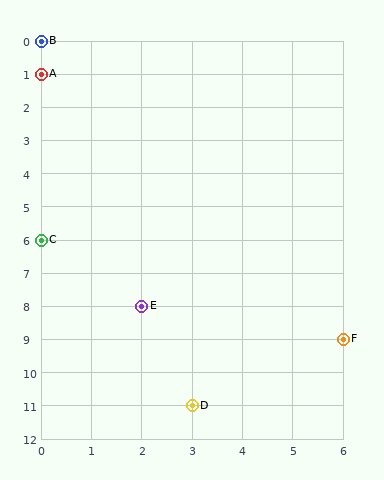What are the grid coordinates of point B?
Point B is at grid coordinates (0, 0).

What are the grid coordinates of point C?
Point C is at grid coordinates (0, 6).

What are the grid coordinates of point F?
Point F is at grid coordinates (6, 9).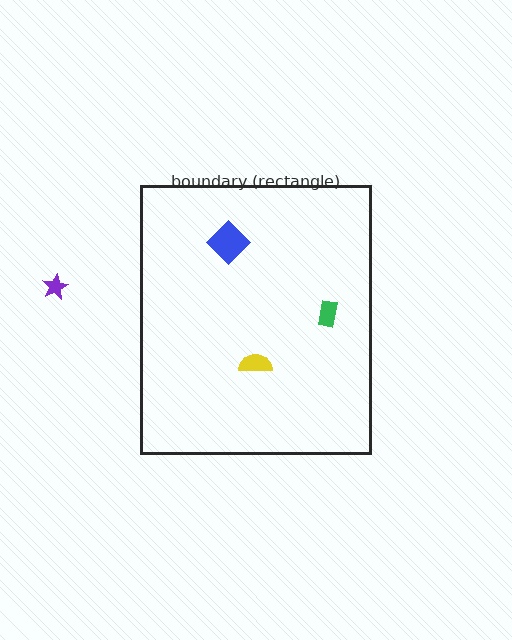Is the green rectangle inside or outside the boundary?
Inside.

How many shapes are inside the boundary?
3 inside, 1 outside.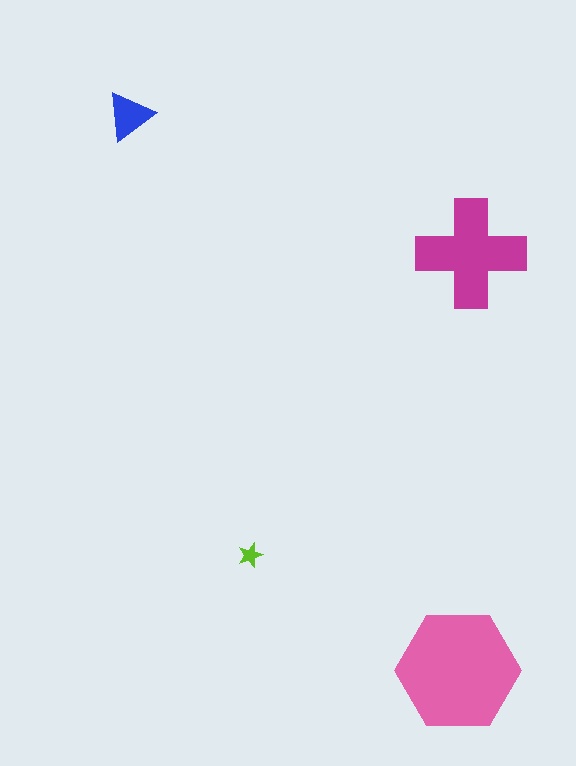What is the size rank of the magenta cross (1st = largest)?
2nd.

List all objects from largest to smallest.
The pink hexagon, the magenta cross, the blue triangle, the lime star.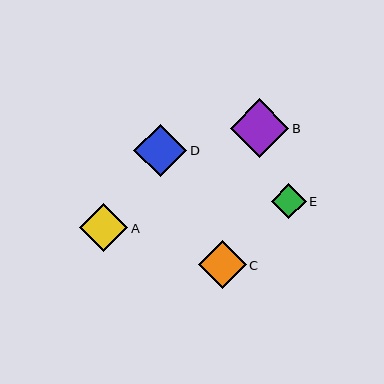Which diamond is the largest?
Diamond B is the largest with a size of approximately 58 pixels.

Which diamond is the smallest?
Diamond E is the smallest with a size of approximately 35 pixels.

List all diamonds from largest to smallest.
From largest to smallest: B, D, A, C, E.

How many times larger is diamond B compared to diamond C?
Diamond B is approximately 1.2 times the size of diamond C.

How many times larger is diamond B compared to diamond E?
Diamond B is approximately 1.7 times the size of diamond E.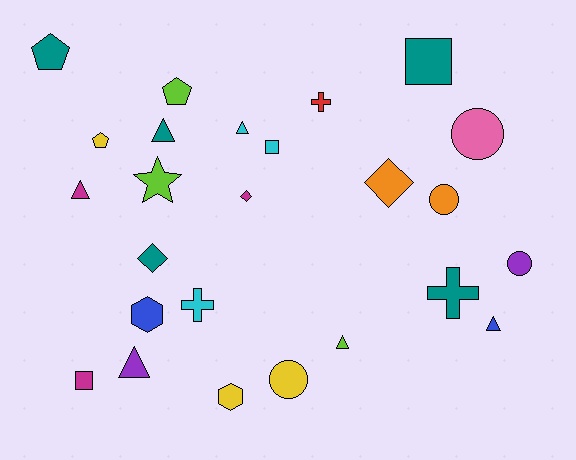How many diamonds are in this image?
There are 3 diamonds.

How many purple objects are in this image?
There are 2 purple objects.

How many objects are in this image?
There are 25 objects.